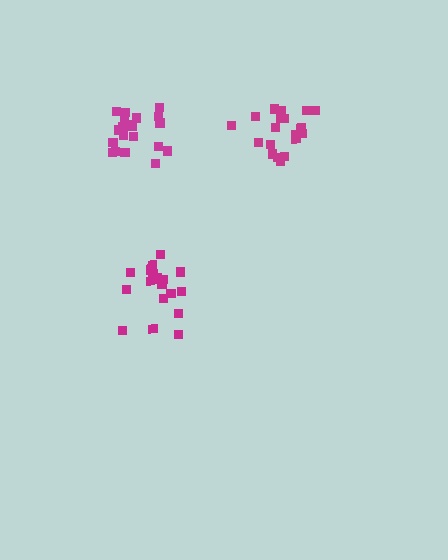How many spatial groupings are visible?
There are 3 spatial groupings.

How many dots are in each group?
Group 1: 21 dots, Group 2: 20 dots, Group 3: 19 dots (60 total).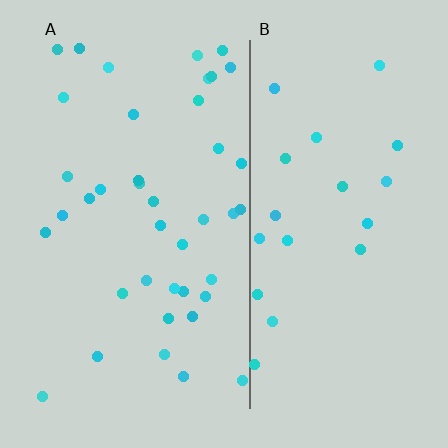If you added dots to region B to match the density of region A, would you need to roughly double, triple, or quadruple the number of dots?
Approximately double.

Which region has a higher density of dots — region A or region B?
A (the left).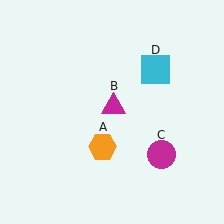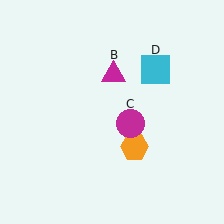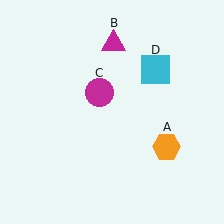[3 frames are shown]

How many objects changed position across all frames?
3 objects changed position: orange hexagon (object A), magenta triangle (object B), magenta circle (object C).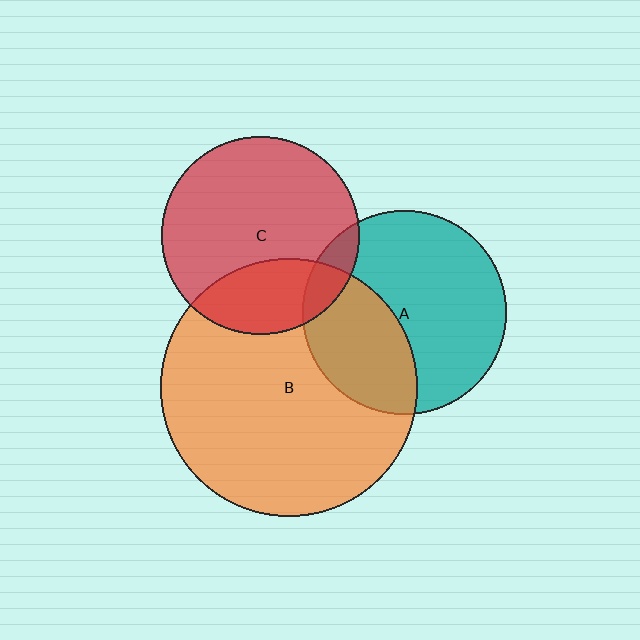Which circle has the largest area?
Circle B (orange).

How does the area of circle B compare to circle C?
Approximately 1.7 times.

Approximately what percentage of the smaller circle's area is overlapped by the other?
Approximately 10%.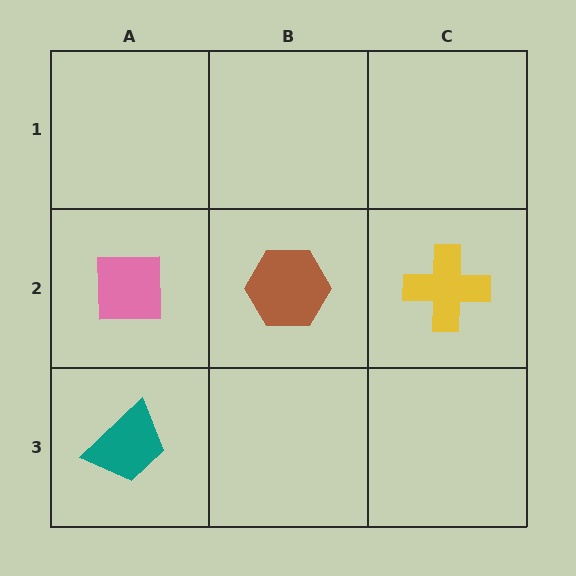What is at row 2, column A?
A pink square.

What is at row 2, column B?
A brown hexagon.